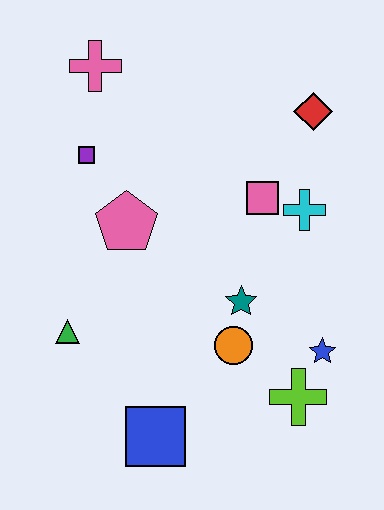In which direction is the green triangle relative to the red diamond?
The green triangle is to the left of the red diamond.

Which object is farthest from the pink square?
The blue square is farthest from the pink square.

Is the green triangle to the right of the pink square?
No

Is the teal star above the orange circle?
Yes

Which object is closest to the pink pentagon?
The purple square is closest to the pink pentagon.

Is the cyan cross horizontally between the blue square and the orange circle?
No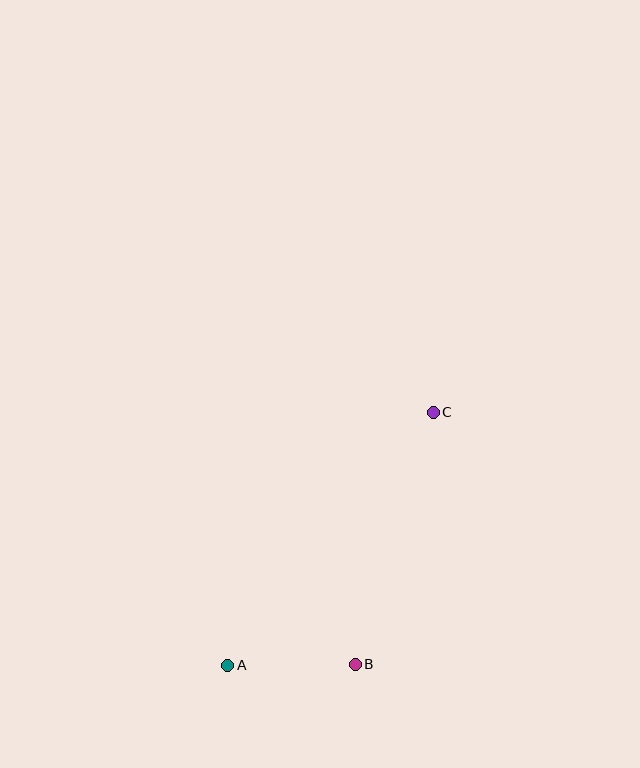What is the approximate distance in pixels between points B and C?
The distance between B and C is approximately 264 pixels.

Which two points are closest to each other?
Points A and B are closest to each other.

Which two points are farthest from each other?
Points A and C are farthest from each other.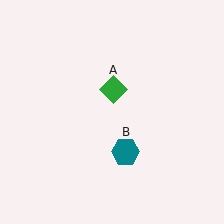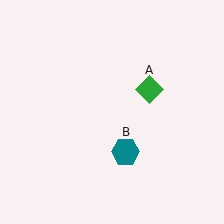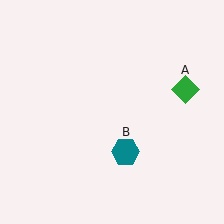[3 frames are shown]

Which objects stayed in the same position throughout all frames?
Teal hexagon (object B) remained stationary.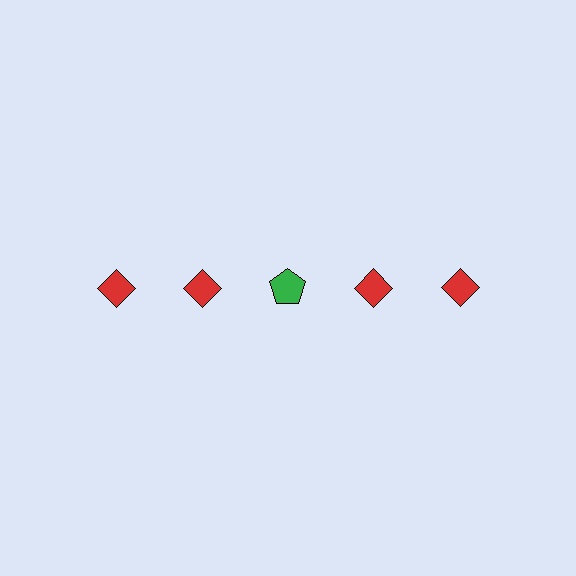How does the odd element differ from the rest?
It differs in both color (green instead of red) and shape (pentagon instead of diamond).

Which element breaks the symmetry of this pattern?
The green pentagon in the top row, center column breaks the symmetry. All other shapes are red diamonds.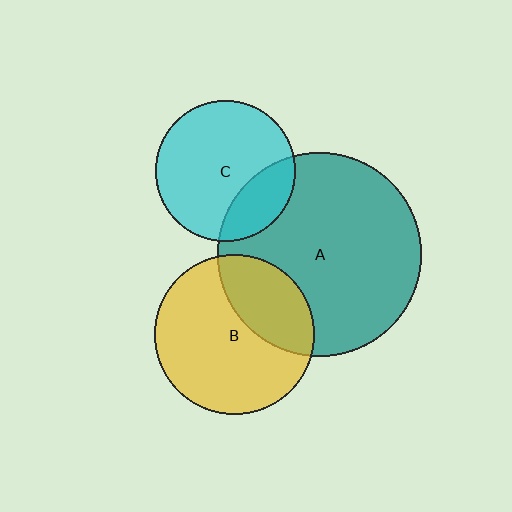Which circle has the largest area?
Circle A (teal).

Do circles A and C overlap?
Yes.